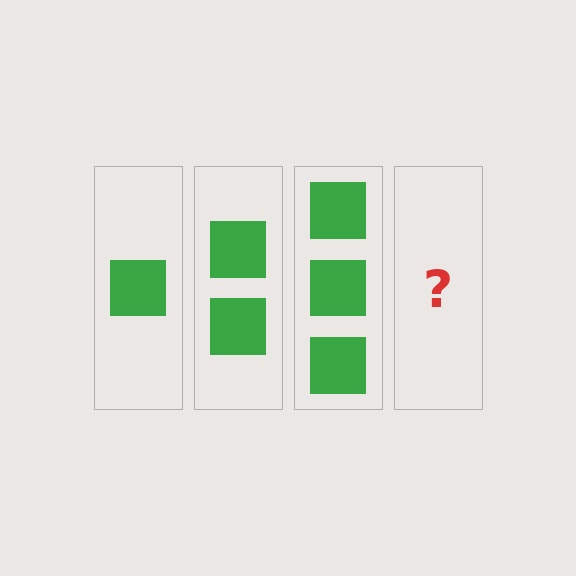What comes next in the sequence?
The next element should be 4 squares.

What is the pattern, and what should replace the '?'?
The pattern is that each step adds one more square. The '?' should be 4 squares.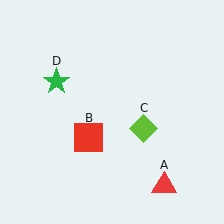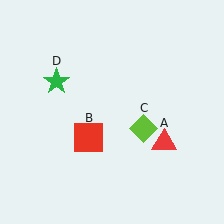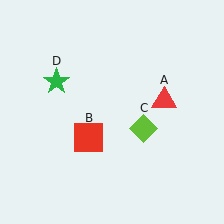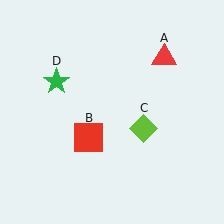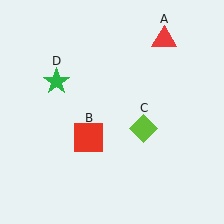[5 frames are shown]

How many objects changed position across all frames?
1 object changed position: red triangle (object A).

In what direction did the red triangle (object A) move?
The red triangle (object A) moved up.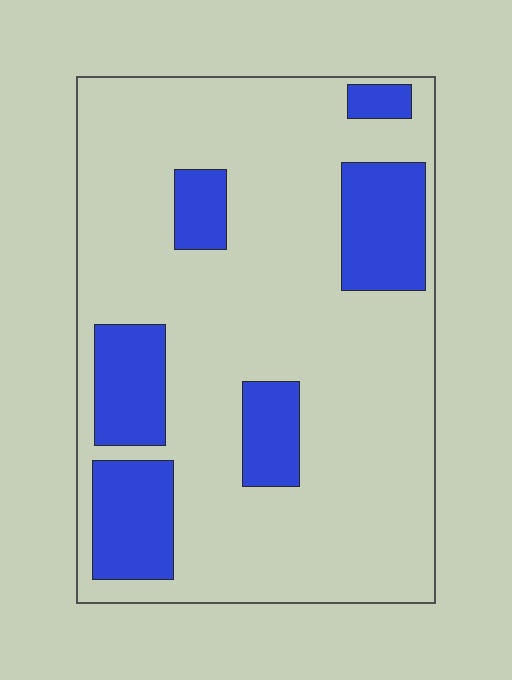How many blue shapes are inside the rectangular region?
6.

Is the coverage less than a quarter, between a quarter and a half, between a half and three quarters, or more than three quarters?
Less than a quarter.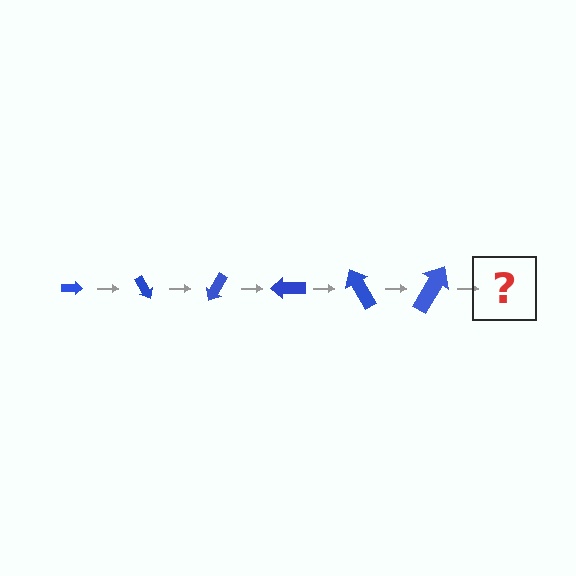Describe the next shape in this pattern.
It should be an arrow, larger than the previous one and rotated 360 degrees from the start.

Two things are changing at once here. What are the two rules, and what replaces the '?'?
The two rules are that the arrow grows larger each step and it rotates 60 degrees each step. The '?' should be an arrow, larger than the previous one and rotated 360 degrees from the start.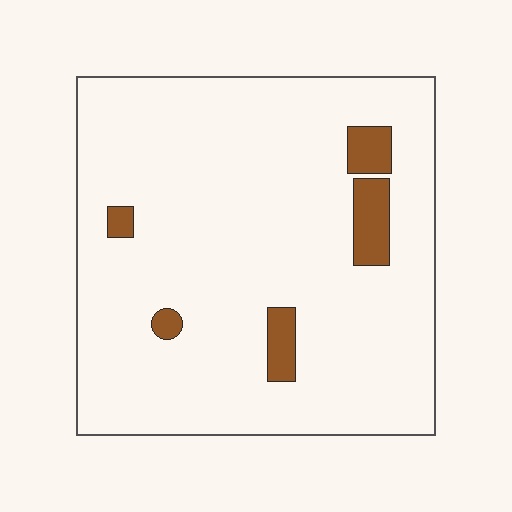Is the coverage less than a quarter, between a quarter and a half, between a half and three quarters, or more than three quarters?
Less than a quarter.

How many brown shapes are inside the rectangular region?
5.